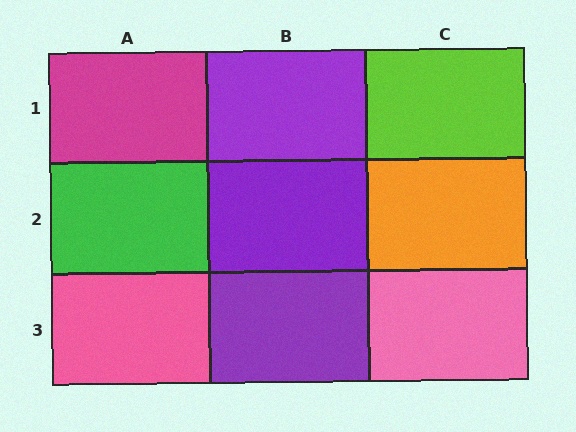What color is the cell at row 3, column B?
Purple.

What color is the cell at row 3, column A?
Pink.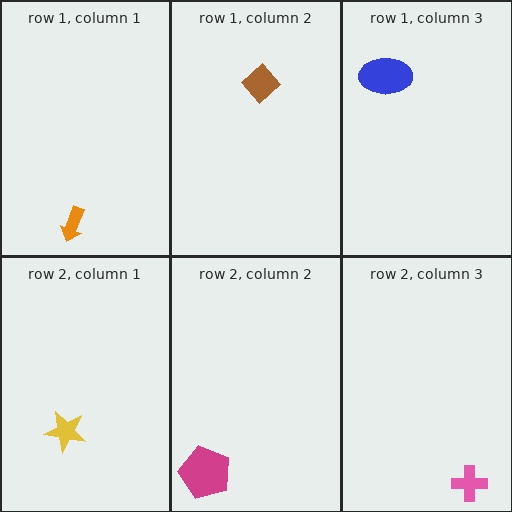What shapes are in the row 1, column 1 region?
The orange arrow.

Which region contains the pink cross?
The row 2, column 3 region.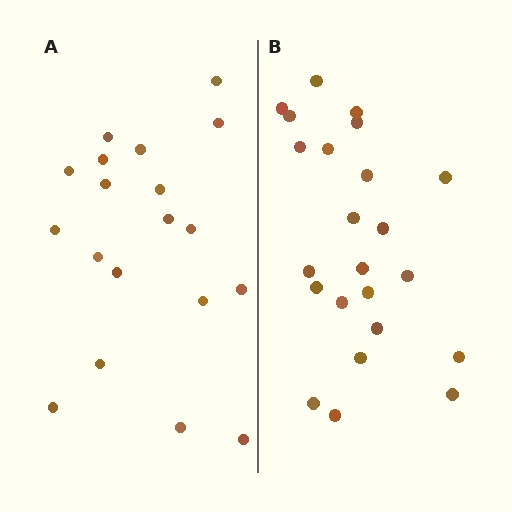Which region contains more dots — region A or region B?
Region B (the right region) has more dots.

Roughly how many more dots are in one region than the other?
Region B has about 4 more dots than region A.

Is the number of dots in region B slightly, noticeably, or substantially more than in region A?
Region B has only slightly more — the two regions are fairly close. The ratio is roughly 1.2 to 1.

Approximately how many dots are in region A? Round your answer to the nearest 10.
About 20 dots. (The exact count is 19, which rounds to 20.)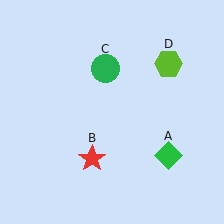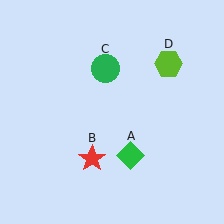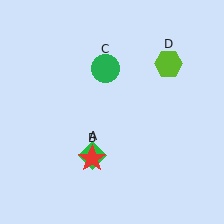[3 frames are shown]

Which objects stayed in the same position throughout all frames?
Red star (object B) and green circle (object C) and lime hexagon (object D) remained stationary.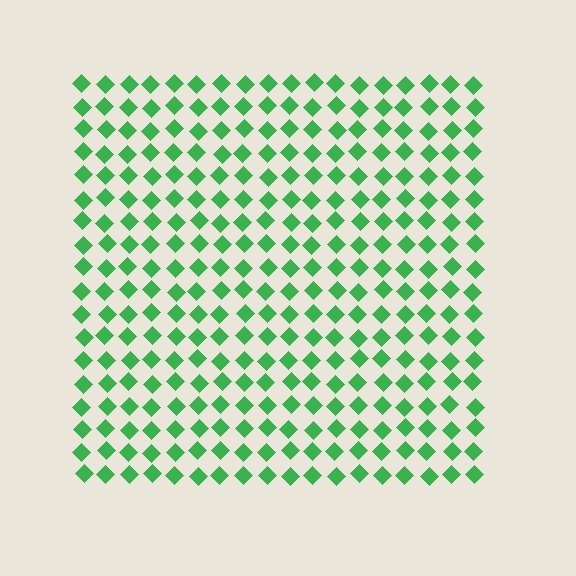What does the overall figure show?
The overall figure shows a square.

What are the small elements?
The small elements are diamonds.